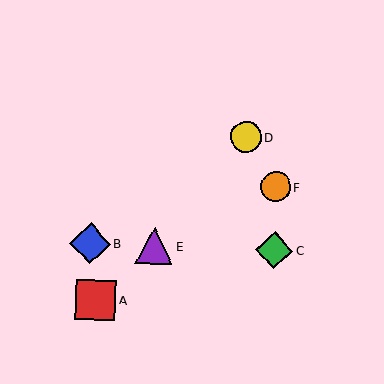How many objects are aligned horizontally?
3 objects (B, C, E) are aligned horizontally.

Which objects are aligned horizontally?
Objects B, C, E are aligned horizontally.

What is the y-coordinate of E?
Object E is at y≈246.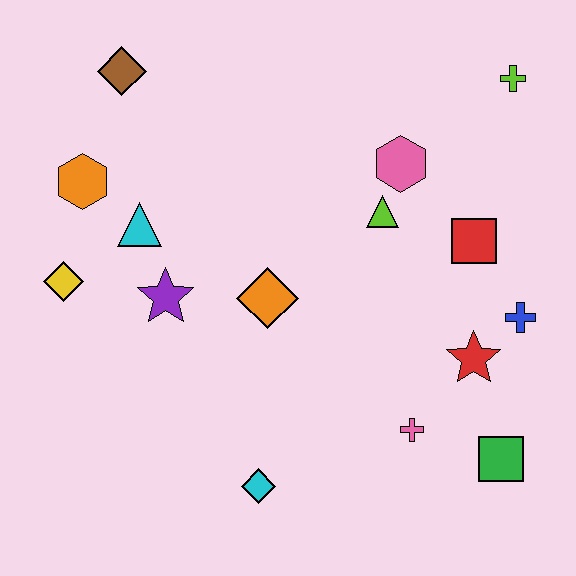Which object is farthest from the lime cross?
The yellow diamond is farthest from the lime cross.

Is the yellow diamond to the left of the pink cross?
Yes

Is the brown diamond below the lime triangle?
No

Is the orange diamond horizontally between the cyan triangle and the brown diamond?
No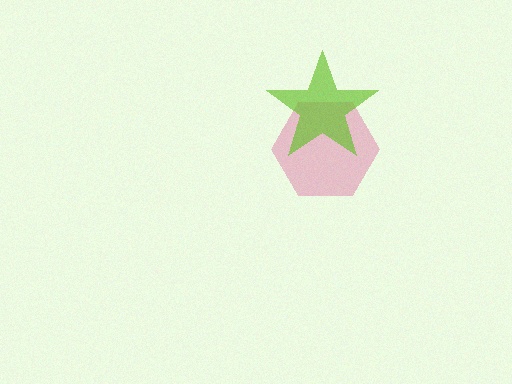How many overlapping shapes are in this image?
There are 2 overlapping shapes in the image.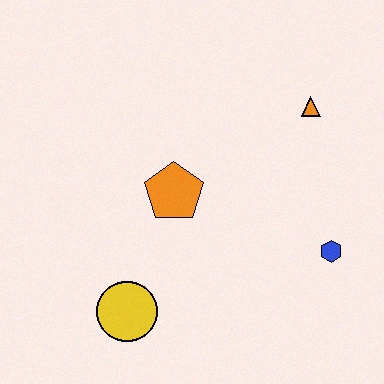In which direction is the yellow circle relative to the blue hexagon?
The yellow circle is to the left of the blue hexagon.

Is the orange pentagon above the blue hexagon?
Yes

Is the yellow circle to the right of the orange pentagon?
No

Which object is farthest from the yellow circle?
The orange triangle is farthest from the yellow circle.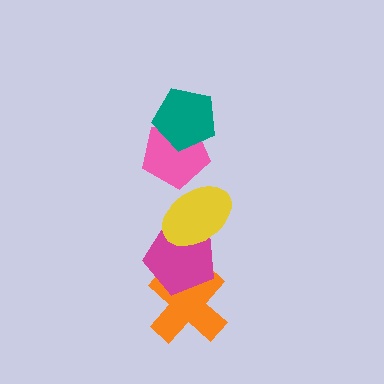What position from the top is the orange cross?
The orange cross is 5th from the top.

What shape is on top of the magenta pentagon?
The yellow ellipse is on top of the magenta pentagon.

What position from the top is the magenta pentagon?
The magenta pentagon is 4th from the top.